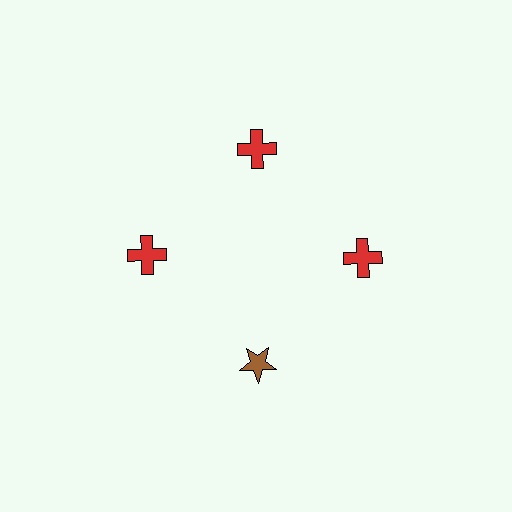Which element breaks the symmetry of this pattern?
The brown star at roughly the 6 o'clock position breaks the symmetry. All other shapes are red crosses.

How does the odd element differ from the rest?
It differs in both color (brown instead of red) and shape (star instead of cross).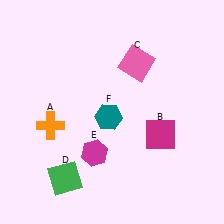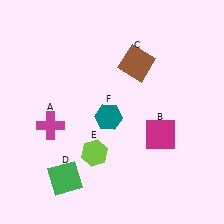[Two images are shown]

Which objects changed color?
A changed from orange to magenta. C changed from pink to brown. E changed from magenta to lime.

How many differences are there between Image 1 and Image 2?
There are 3 differences between the two images.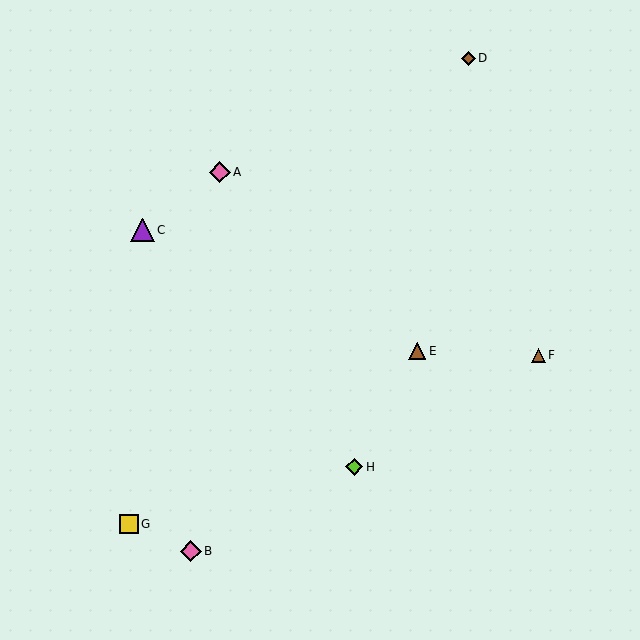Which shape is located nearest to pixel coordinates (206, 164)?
The pink diamond (labeled A) at (220, 172) is nearest to that location.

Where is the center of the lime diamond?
The center of the lime diamond is at (354, 467).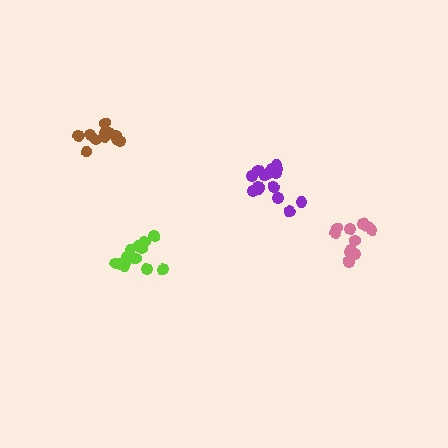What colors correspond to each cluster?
The clusters are colored: purple, lime, brown, pink.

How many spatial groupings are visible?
There are 4 spatial groupings.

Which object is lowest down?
The lime cluster is bottommost.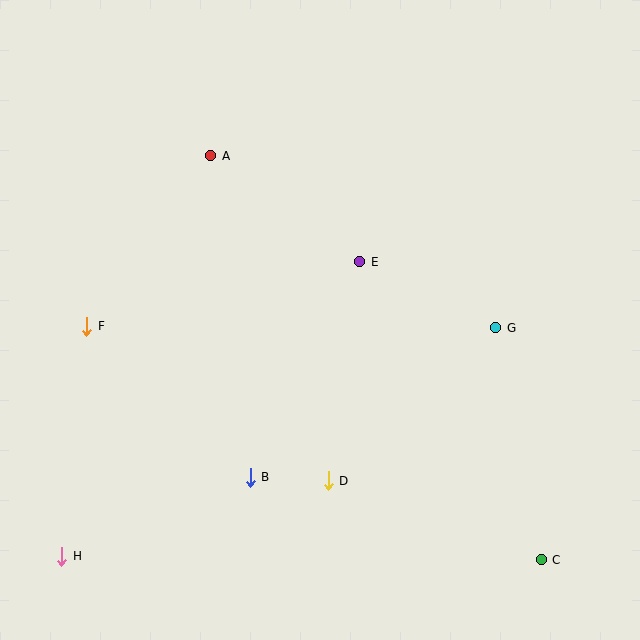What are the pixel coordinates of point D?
Point D is at (328, 481).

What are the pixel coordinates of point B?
Point B is at (250, 477).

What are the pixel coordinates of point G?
Point G is at (496, 328).